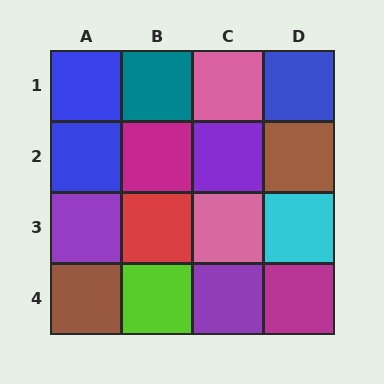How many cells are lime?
1 cell is lime.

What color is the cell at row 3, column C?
Pink.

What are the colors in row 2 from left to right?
Blue, magenta, purple, brown.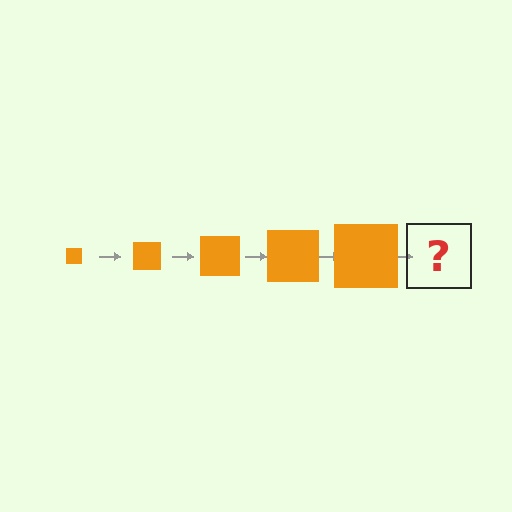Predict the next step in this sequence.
The next step is an orange square, larger than the previous one.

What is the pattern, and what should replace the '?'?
The pattern is that the square gets progressively larger each step. The '?' should be an orange square, larger than the previous one.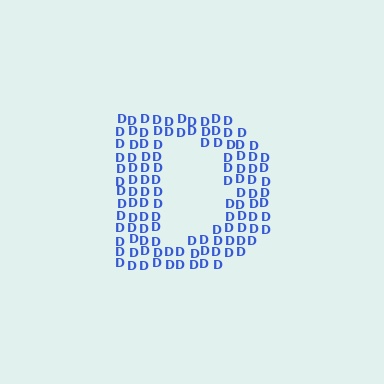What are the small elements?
The small elements are letter D's.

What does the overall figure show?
The overall figure shows the letter D.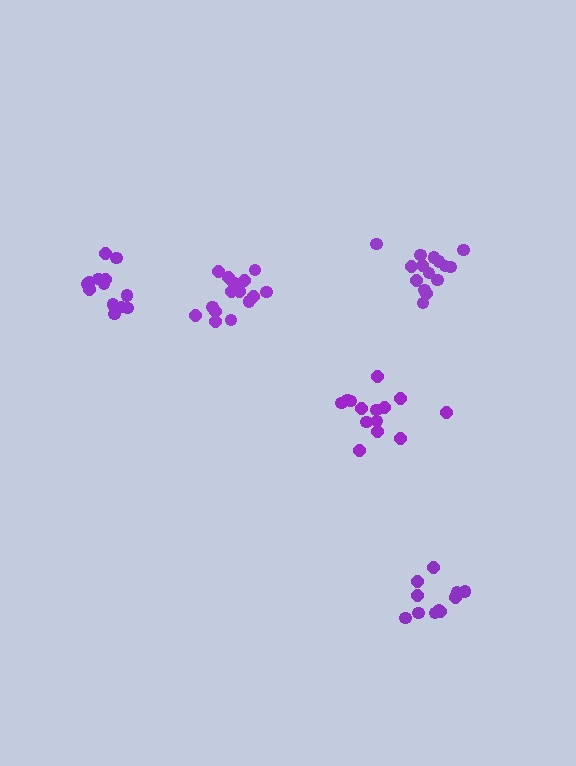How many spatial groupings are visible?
There are 5 spatial groupings.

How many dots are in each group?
Group 1: 13 dots, Group 2: 14 dots, Group 3: 15 dots, Group 4: 12 dots, Group 5: 16 dots (70 total).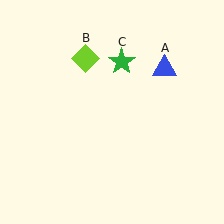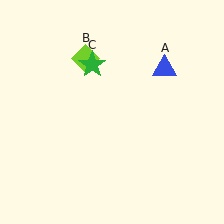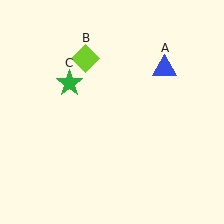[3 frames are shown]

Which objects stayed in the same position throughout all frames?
Blue triangle (object A) and lime diamond (object B) remained stationary.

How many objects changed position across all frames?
1 object changed position: green star (object C).